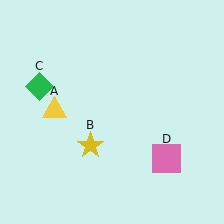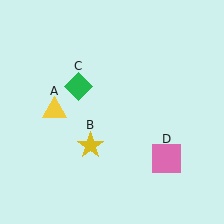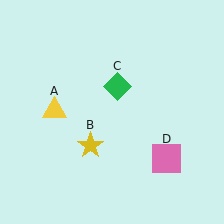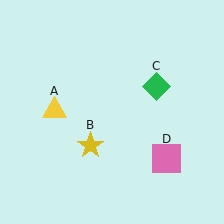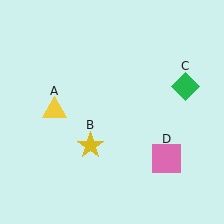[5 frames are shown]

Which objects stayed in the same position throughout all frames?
Yellow triangle (object A) and yellow star (object B) and pink square (object D) remained stationary.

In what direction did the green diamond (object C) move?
The green diamond (object C) moved right.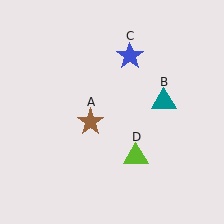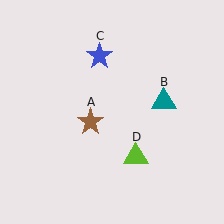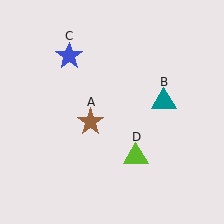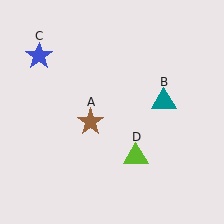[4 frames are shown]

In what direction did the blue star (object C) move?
The blue star (object C) moved left.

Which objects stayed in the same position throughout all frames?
Brown star (object A) and teal triangle (object B) and lime triangle (object D) remained stationary.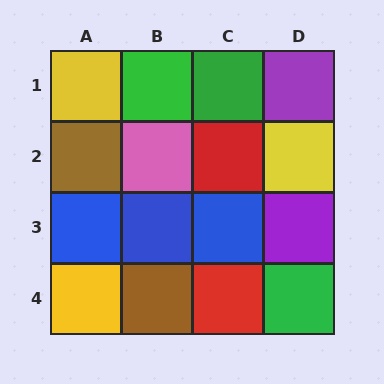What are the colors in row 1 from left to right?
Yellow, green, green, purple.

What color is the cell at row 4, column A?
Yellow.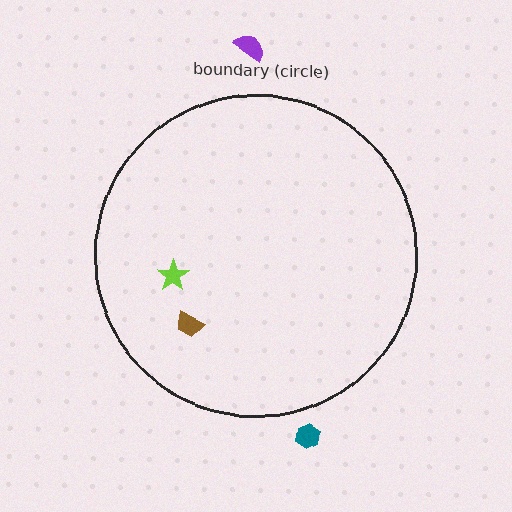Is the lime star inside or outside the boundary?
Inside.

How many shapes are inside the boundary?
2 inside, 2 outside.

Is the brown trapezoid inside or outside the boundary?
Inside.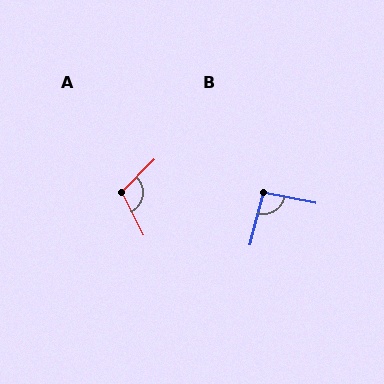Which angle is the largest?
A, at approximately 107 degrees.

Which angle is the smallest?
B, at approximately 94 degrees.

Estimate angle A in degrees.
Approximately 107 degrees.